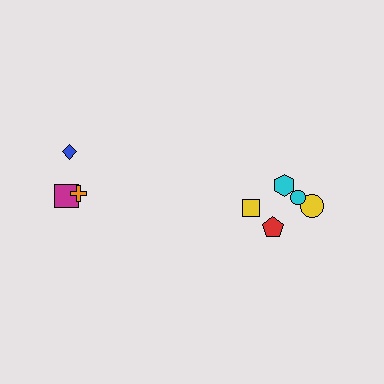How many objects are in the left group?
There are 3 objects.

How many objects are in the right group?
There are 5 objects.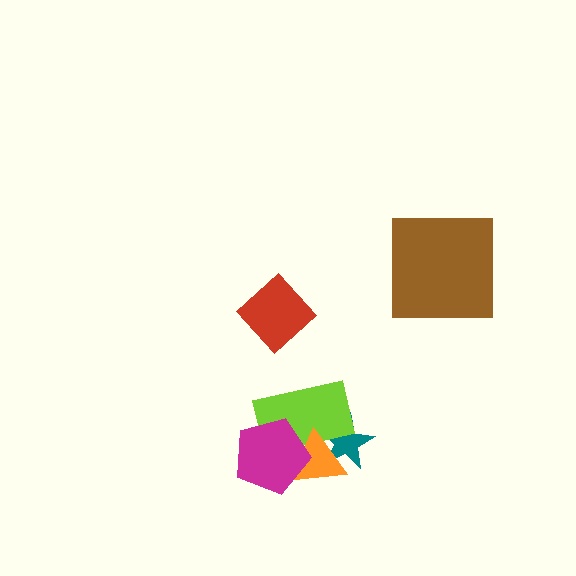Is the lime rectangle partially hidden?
Yes, it is partially covered by another shape.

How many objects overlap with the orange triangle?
3 objects overlap with the orange triangle.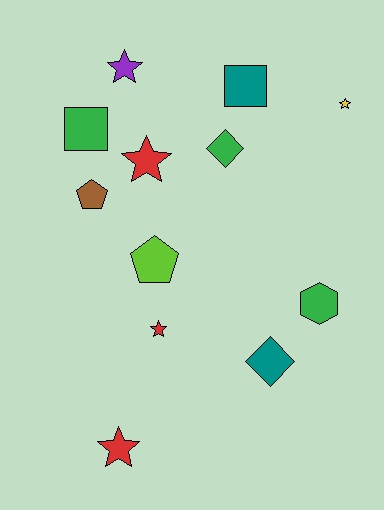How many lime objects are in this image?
There is 1 lime object.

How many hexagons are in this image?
There is 1 hexagon.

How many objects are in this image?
There are 12 objects.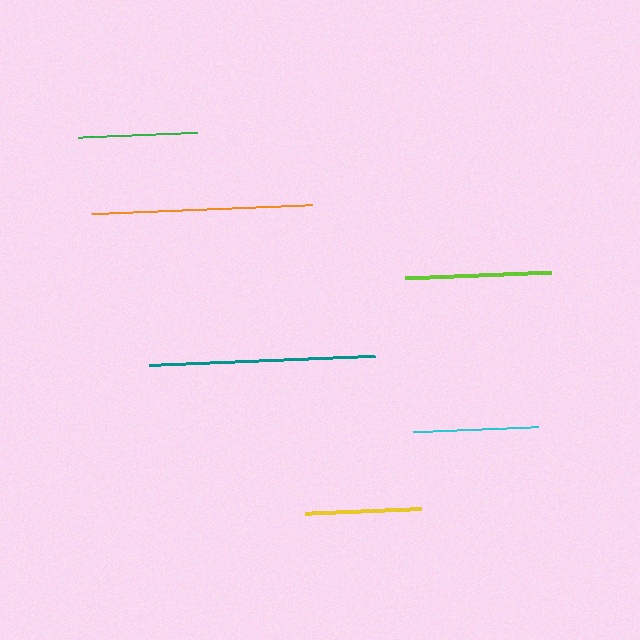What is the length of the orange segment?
The orange segment is approximately 221 pixels long.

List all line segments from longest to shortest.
From longest to shortest: teal, orange, lime, cyan, green, yellow.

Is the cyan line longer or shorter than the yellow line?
The cyan line is longer than the yellow line.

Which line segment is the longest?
The teal line is the longest at approximately 226 pixels.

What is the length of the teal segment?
The teal segment is approximately 226 pixels long.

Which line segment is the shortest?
The yellow line is the shortest at approximately 116 pixels.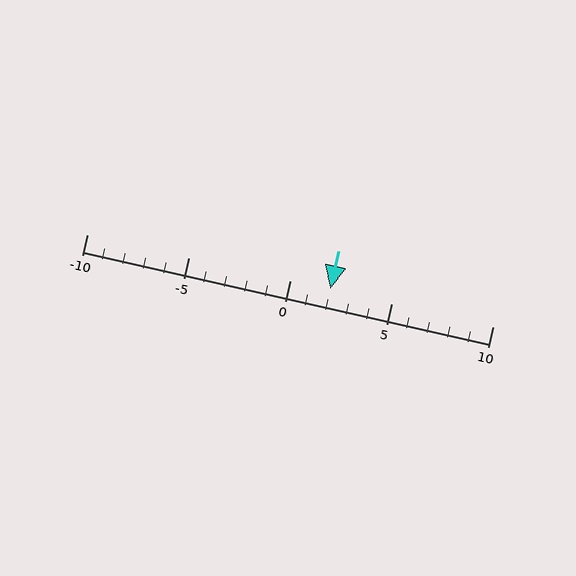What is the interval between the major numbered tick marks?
The major tick marks are spaced 5 units apart.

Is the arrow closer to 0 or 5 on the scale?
The arrow is closer to 0.